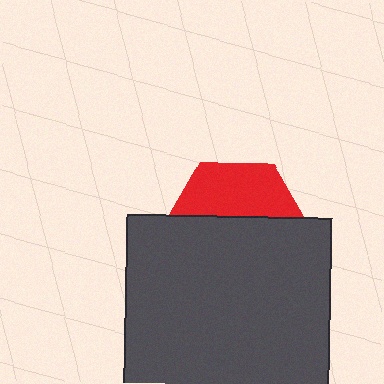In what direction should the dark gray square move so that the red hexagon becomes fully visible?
The dark gray square should move down. That is the shortest direction to clear the overlap and leave the red hexagon fully visible.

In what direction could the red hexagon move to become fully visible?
The red hexagon could move up. That would shift it out from behind the dark gray square entirely.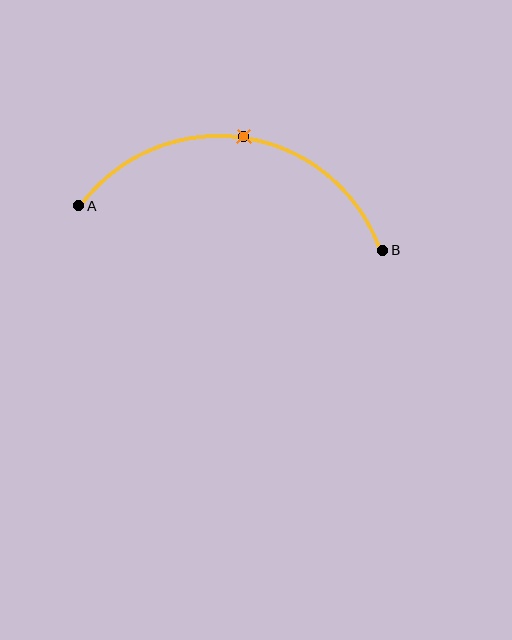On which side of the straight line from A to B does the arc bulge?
The arc bulges above the straight line connecting A and B.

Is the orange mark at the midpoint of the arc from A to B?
Yes. The orange mark lies on the arc at equal arc-length from both A and B — it is the arc midpoint.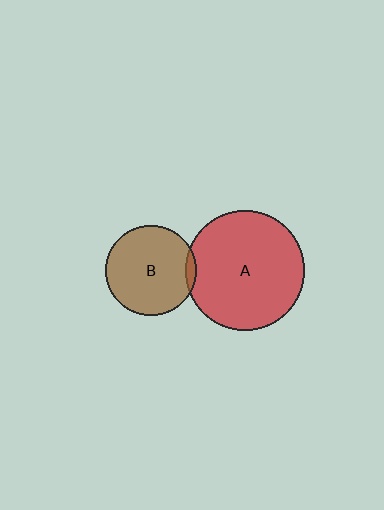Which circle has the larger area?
Circle A (red).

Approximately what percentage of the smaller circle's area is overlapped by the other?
Approximately 5%.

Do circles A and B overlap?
Yes.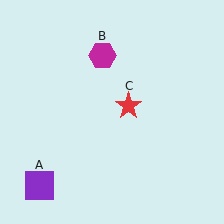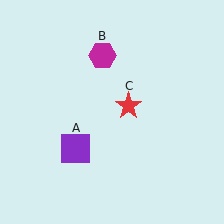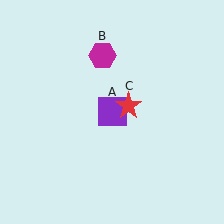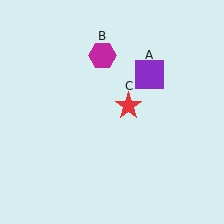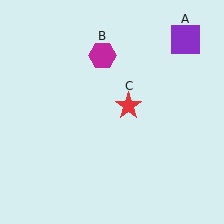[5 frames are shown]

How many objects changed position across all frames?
1 object changed position: purple square (object A).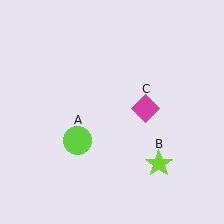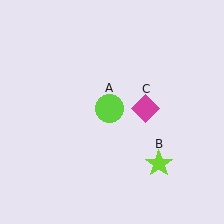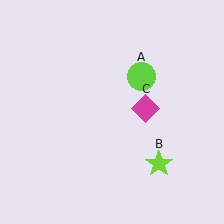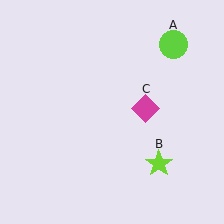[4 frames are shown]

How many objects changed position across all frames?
1 object changed position: lime circle (object A).